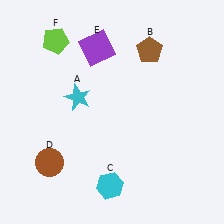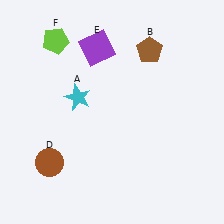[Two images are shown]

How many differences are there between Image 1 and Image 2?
There is 1 difference between the two images.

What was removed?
The cyan hexagon (C) was removed in Image 2.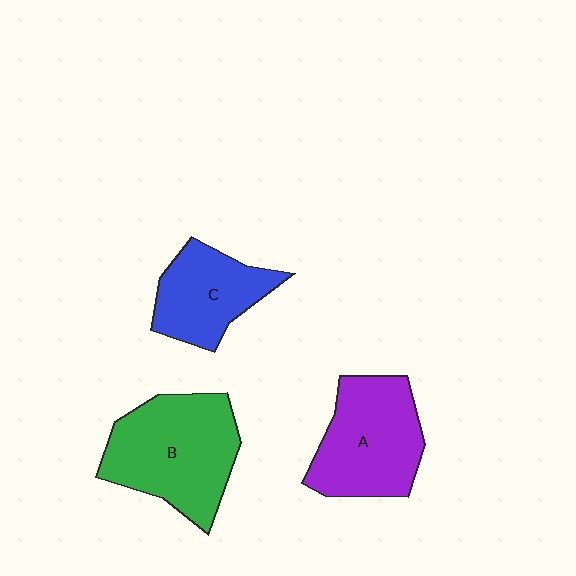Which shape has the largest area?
Shape B (green).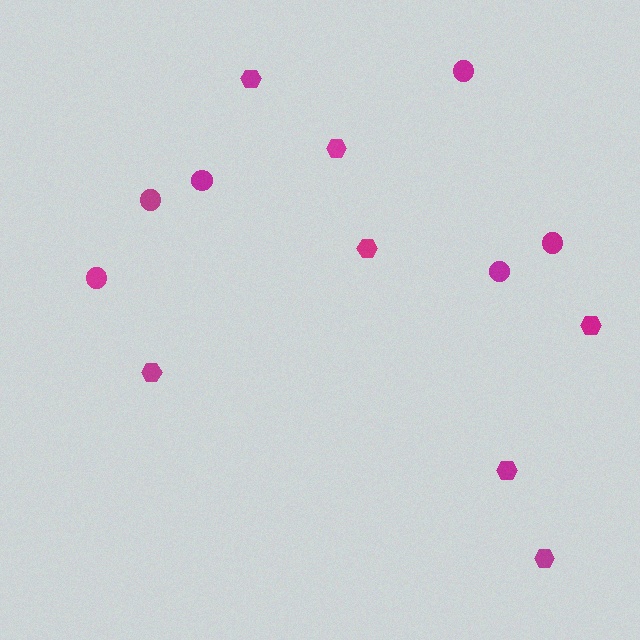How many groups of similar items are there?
There are 2 groups: one group of hexagons (7) and one group of circles (6).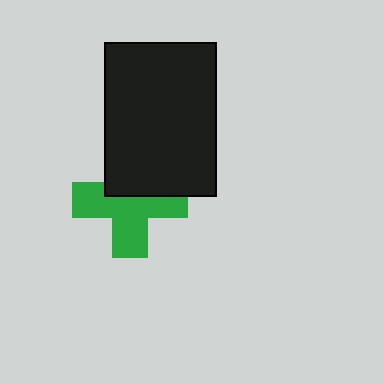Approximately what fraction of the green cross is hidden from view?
Roughly 39% of the green cross is hidden behind the black rectangle.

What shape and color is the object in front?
The object in front is a black rectangle.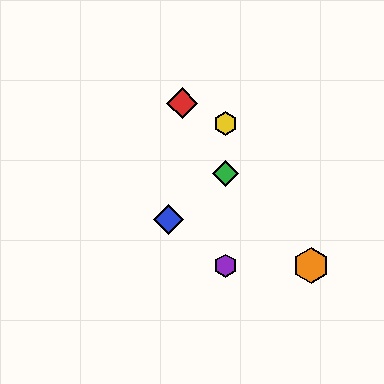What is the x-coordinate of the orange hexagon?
The orange hexagon is at x≈311.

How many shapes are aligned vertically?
3 shapes (the green diamond, the yellow hexagon, the purple hexagon) are aligned vertically.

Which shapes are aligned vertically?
The green diamond, the yellow hexagon, the purple hexagon are aligned vertically.